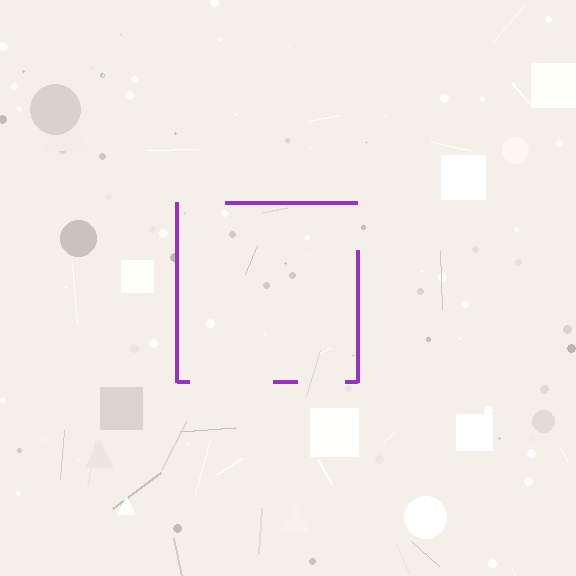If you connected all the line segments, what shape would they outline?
They would outline a square.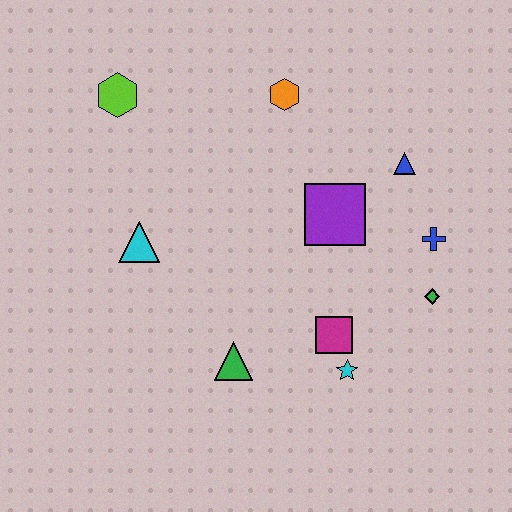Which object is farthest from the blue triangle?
The lime hexagon is farthest from the blue triangle.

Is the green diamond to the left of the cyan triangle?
No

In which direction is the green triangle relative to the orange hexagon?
The green triangle is below the orange hexagon.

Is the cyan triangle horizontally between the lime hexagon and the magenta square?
Yes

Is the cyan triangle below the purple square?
Yes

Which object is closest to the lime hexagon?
The cyan triangle is closest to the lime hexagon.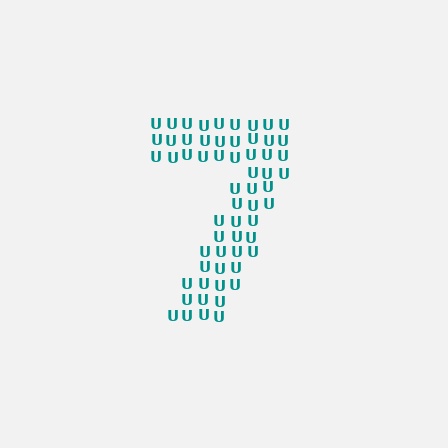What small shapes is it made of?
It is made of small letter U's.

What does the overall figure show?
The overall figure shows the digit 7.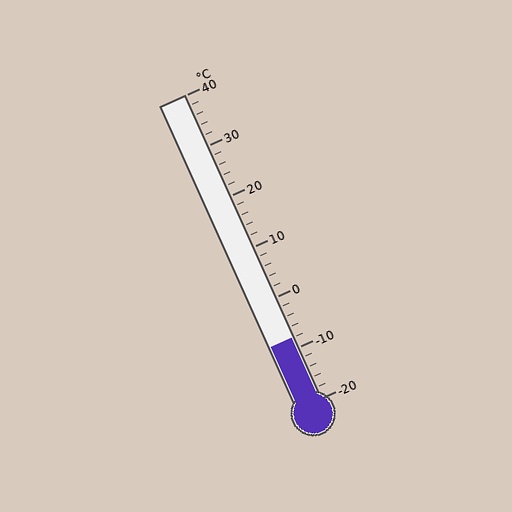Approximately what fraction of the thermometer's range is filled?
The thermometer is filled to approximately 20% of its range.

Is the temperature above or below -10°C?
The temperature is above -10°C.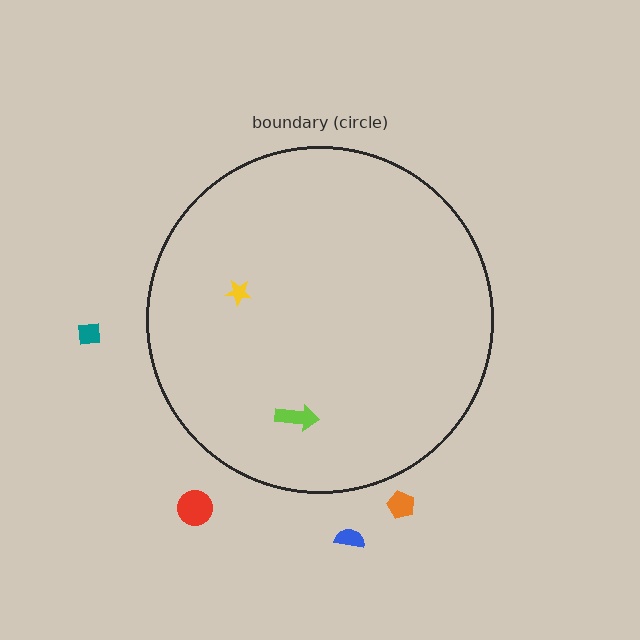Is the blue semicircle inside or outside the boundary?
Outside.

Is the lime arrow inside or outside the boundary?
Inside.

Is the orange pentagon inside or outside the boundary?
Outside.